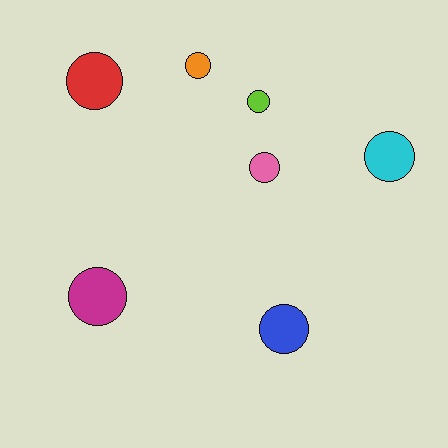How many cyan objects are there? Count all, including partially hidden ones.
There is 1 cyan object.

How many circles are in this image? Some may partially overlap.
There are 7 circles.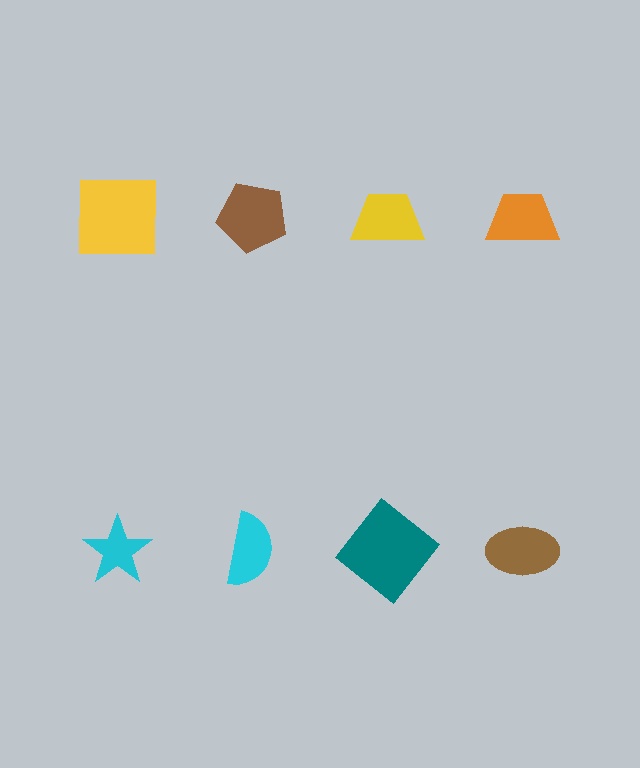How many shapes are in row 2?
4 shapes.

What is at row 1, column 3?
A yellow trapezoid.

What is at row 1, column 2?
A brown pentagon.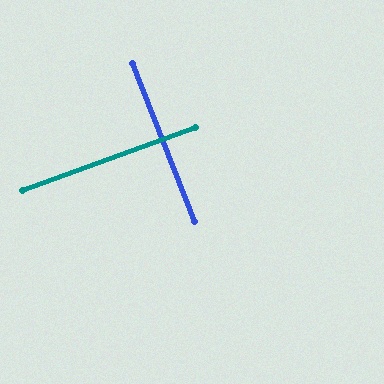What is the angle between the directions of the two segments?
Approximately 89 degrees.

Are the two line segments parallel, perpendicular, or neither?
Perpendicular — they meet at approximately 89°.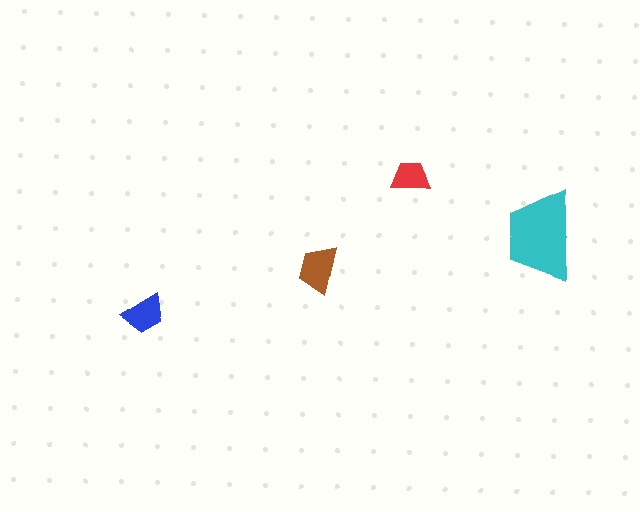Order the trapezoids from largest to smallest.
the cyan one, the brown one, the blue one, the red one.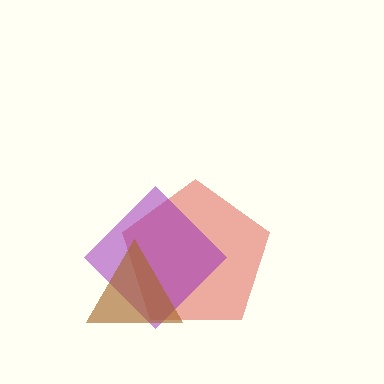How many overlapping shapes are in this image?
There are 3 overlapping shapes in the image.